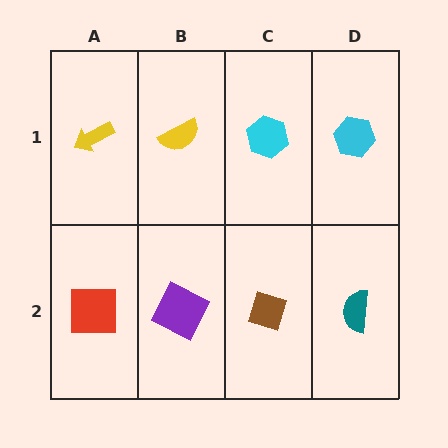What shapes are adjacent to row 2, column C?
A cyan hexagon (row 1, column C), a purple square (row 2, column B), a teal semicircle (row 2, column D).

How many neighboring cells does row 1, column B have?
3.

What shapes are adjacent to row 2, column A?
A yellow arrow (row 1, column A), a purple square (row 2, column B).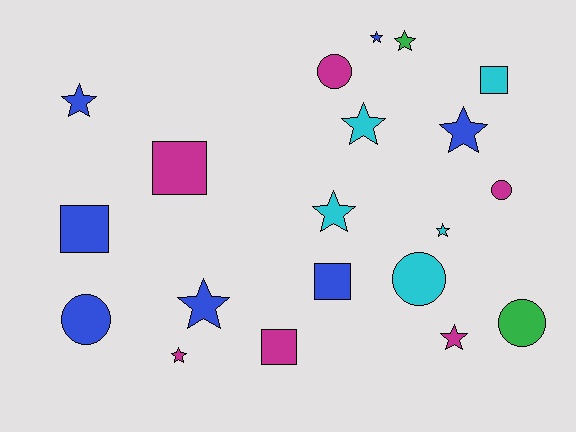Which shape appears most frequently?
Star, with 10 objects.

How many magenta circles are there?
There are 2 magenta circles.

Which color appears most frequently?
Blue, with 7 objects.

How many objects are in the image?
There are 20 objects.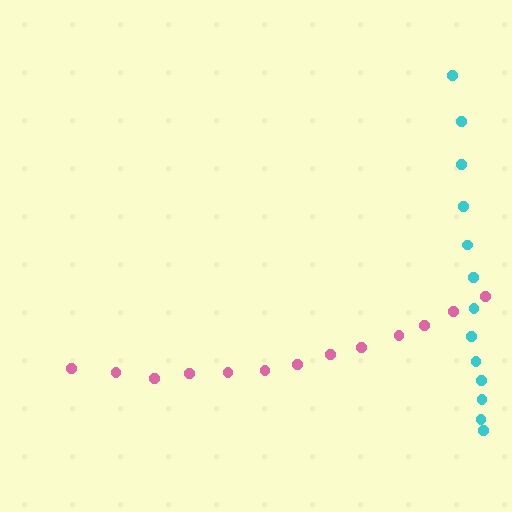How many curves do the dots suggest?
There are 2 distinct paths.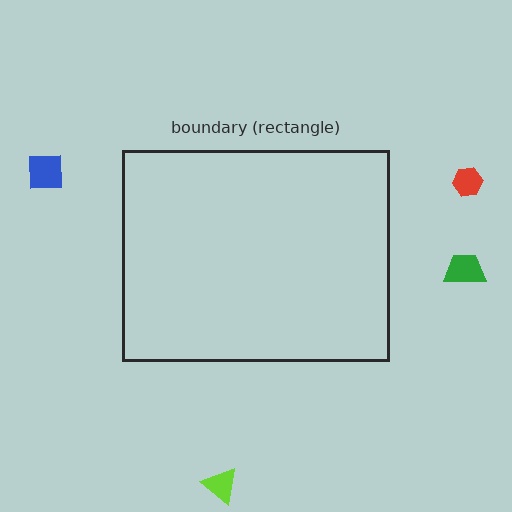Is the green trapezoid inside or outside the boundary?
Outside.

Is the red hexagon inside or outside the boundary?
Outside.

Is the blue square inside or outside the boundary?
Outside.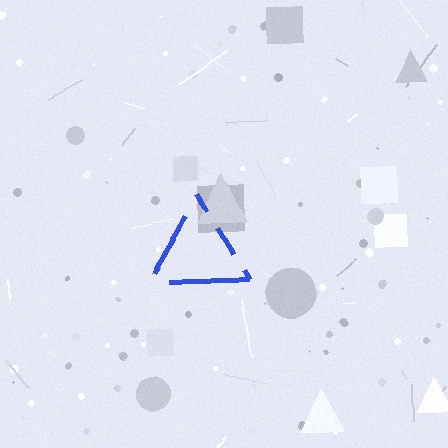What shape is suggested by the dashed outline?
The dashed outline suggests a triangle.